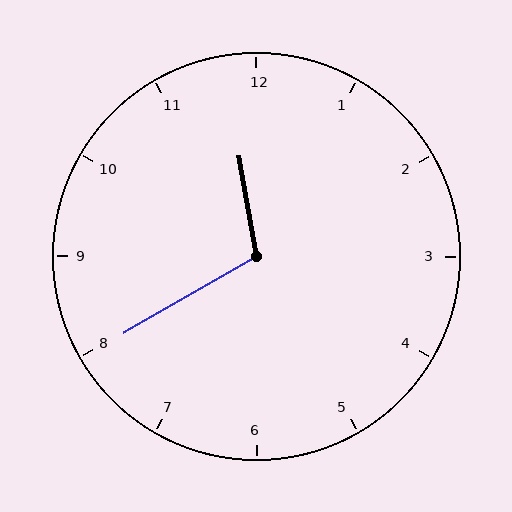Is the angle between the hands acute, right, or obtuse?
It is obtuse.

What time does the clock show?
11:40.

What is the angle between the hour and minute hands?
Approximately 110 degrees.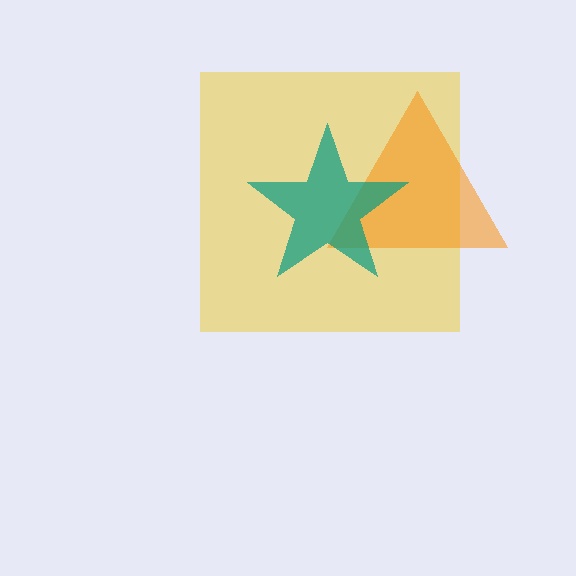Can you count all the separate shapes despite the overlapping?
Yes, there are 3 separate shapes.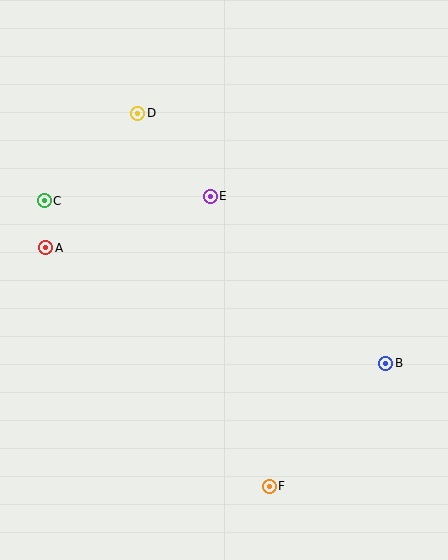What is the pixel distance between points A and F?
The distance between A and F is 327 pixels.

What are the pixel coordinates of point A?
Point A is at (46, 248).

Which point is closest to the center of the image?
Point E at (210, 196) is closest to the center.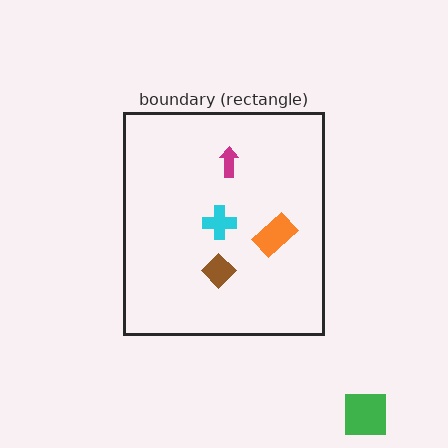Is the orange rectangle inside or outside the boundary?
Inside.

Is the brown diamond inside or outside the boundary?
Inside.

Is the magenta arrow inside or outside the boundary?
Inside.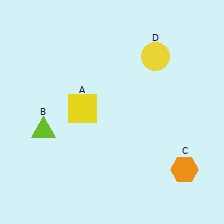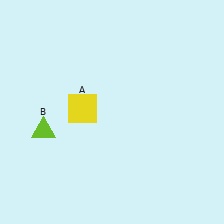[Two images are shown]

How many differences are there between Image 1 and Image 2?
There are 2 differences between the two images.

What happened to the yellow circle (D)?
The yellow circle (D) was removed in Image 2. It was in the top-right area of Image 1.